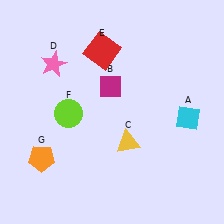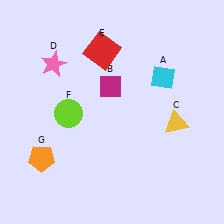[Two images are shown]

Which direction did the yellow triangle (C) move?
The yellow triangle (C) moved right.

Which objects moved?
The objects that moved are: the cyan diamond (A), the yellow triangle (C).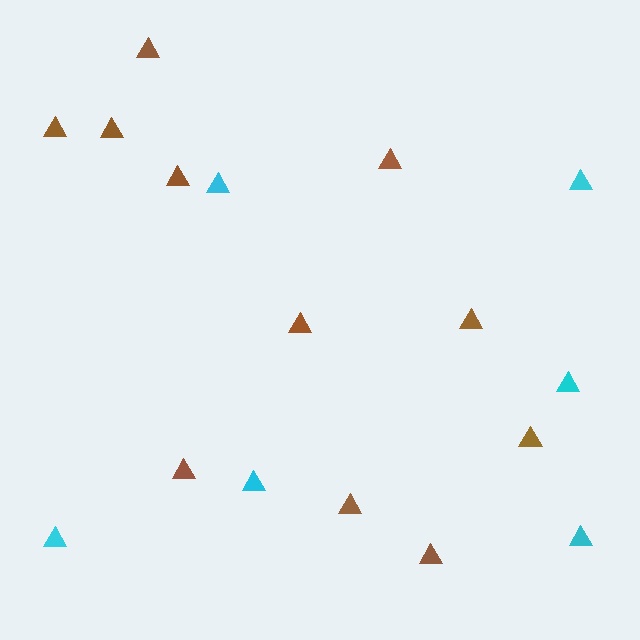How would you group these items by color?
There are 2 groups: one group of cyan triangles (6) and one group of brown triangles (11).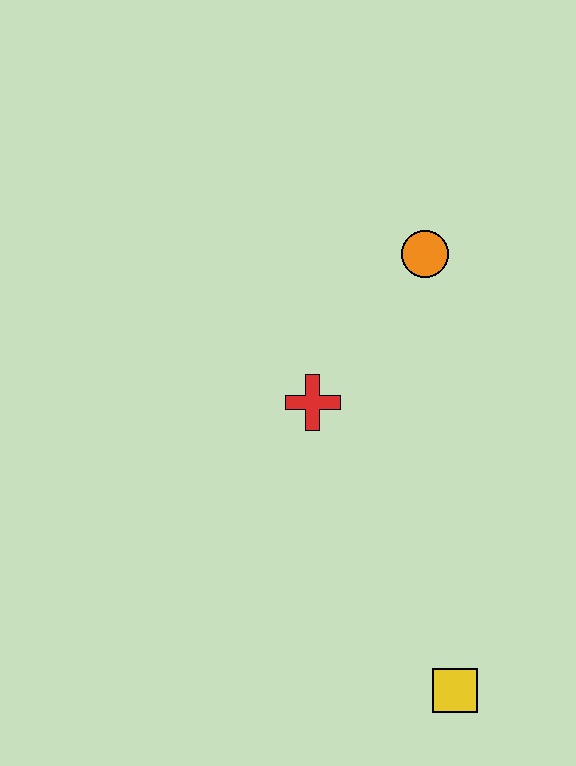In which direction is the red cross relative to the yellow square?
The red cross is above the yellow square.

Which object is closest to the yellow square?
The red cross is closest to the yellow square.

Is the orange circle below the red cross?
No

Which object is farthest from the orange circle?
The yellow square is farthest from the orange circle.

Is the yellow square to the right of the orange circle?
Yes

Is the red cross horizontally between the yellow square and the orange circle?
No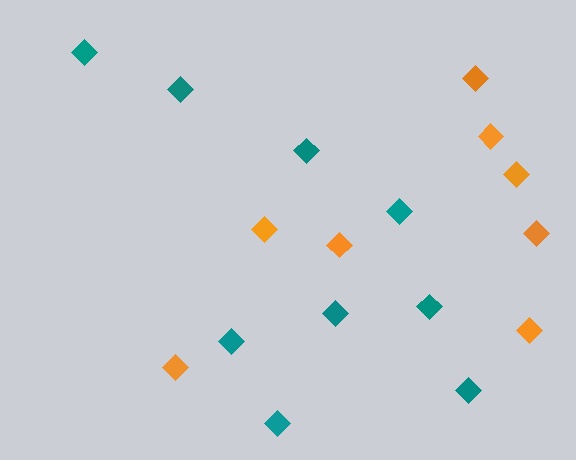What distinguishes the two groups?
There are 2 groups: one group of teal diamonds (9) and one group of orange diamonds (8).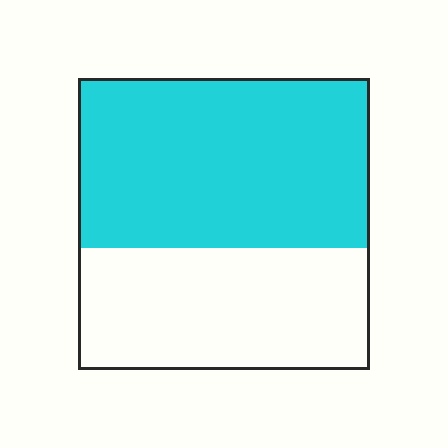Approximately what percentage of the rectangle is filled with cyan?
Approximately 60%.